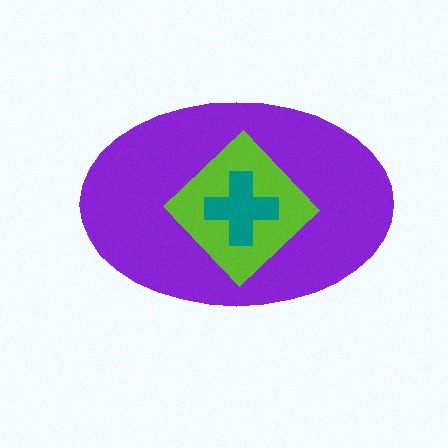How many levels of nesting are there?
3.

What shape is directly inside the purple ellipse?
The lime diamond.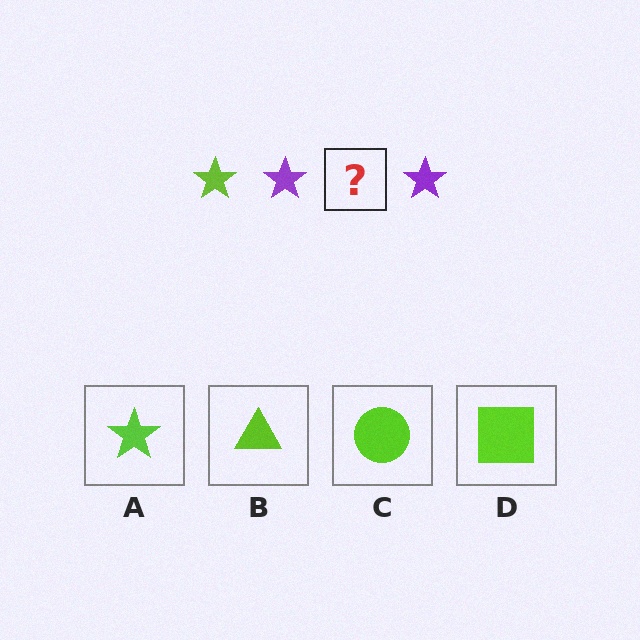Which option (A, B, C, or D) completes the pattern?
A.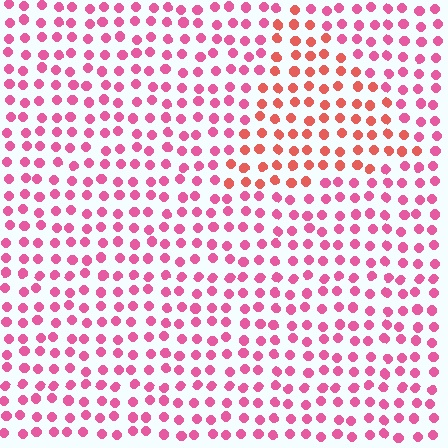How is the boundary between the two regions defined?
The boundary is defined purely by a slight shift in hue (about 32 degrees). Spacing, size, and orientation are identical on both sides.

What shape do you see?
I see a triangle.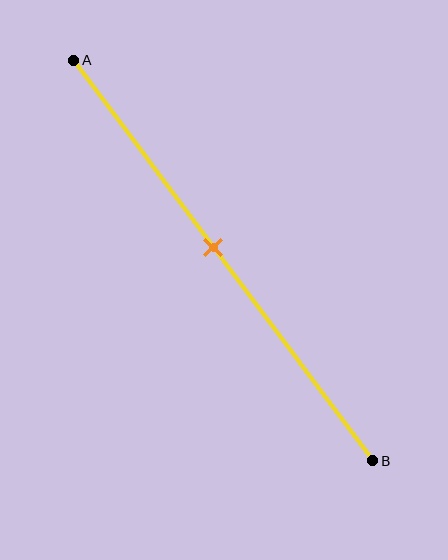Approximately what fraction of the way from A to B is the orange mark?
The orange mark is approximately 45% of the way from A to B.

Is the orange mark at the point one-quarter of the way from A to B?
No, the mark is at about 45% from A, not at the 25% one-quarter point.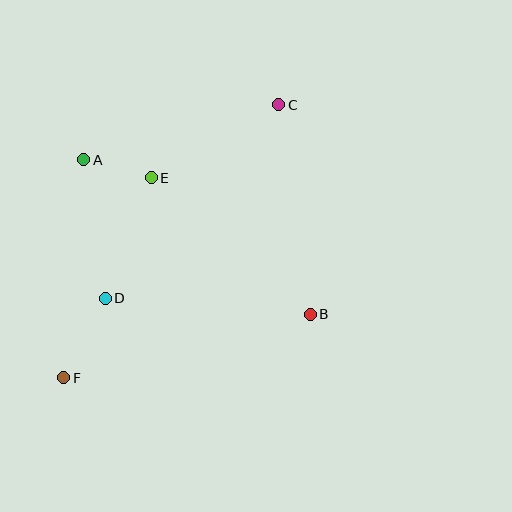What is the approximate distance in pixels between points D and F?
The distance between D and F is approximately 90 pixels.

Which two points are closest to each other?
Points A and E are closest to each other.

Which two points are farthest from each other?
Points C and F are farthest from each other.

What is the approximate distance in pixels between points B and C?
The distance between B and C is approximately 212 pixels.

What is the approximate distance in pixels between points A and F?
The distance between A and F is approximately 219 pixels.